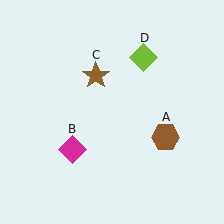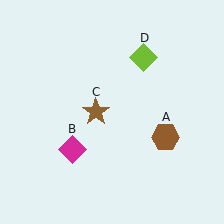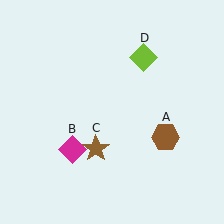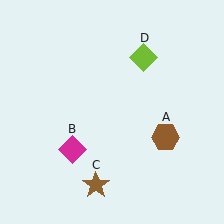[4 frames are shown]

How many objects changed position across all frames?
1 object changed position: brown star (object C).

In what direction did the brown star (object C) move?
The brown star (object C) moved down.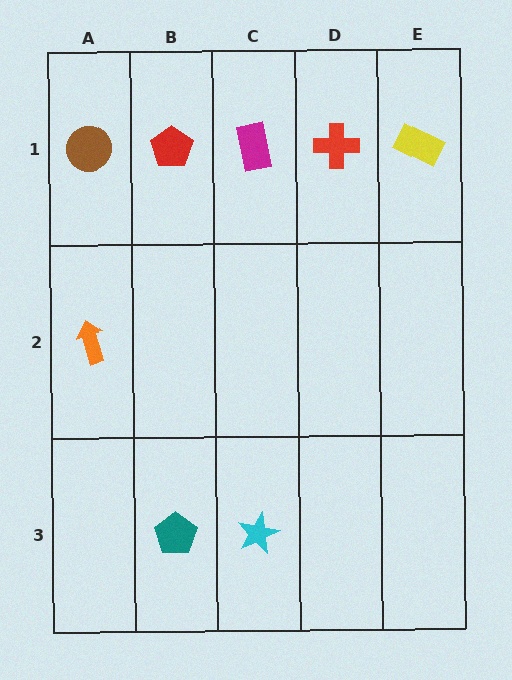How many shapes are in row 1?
5 shapes.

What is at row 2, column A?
An orange arrow.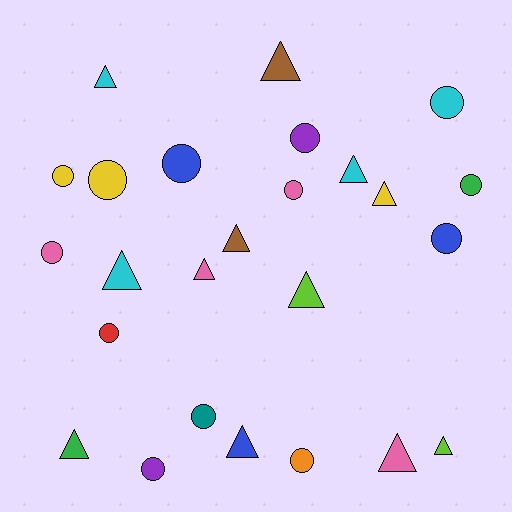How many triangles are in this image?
There are 12 triangles.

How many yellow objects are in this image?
There are 3 yellow objects.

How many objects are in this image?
There are 25 objects.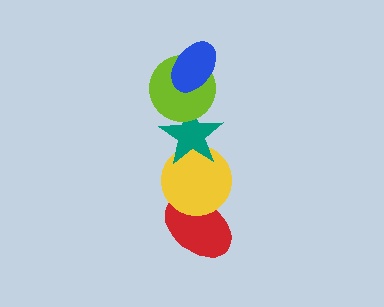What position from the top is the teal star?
The teal star is 3rd from the top.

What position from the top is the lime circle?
The lime circle is 2nd from the top.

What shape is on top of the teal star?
The lime circle is on top of the teal star.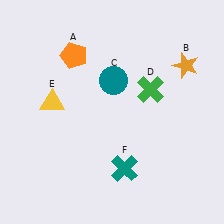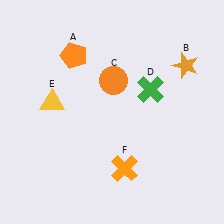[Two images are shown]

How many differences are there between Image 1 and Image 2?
There are 2 differences between the two images.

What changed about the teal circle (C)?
In Image 1, C is teal. In Image 2, it changed to orange.